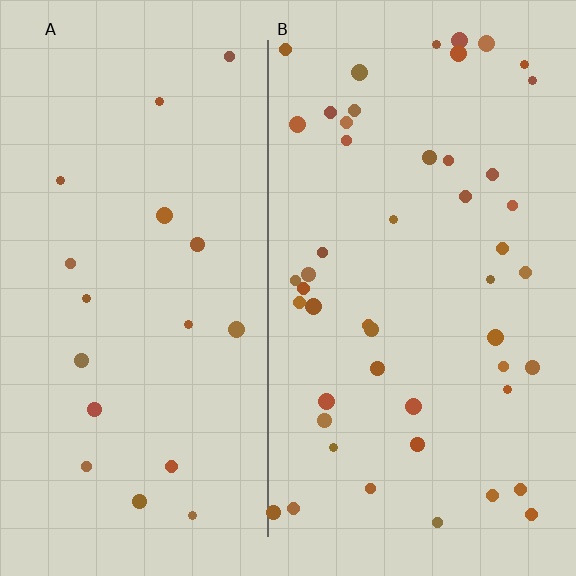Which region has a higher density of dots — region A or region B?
B (the right).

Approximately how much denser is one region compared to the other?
Approximately 2.6× — region B over region A.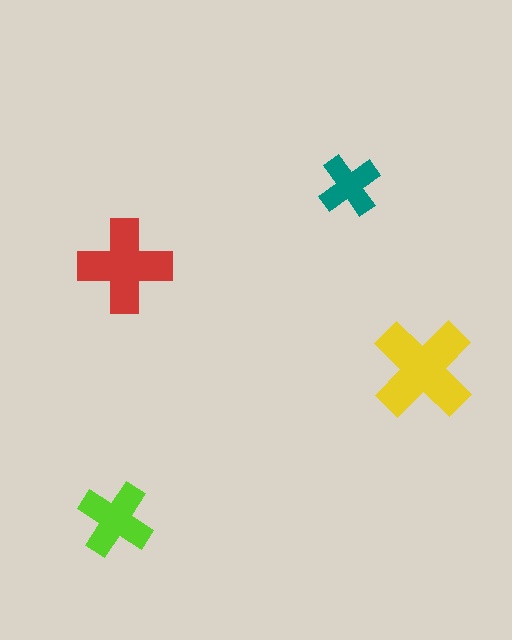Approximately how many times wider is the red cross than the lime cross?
About 1.5 times wider.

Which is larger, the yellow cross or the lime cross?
The yellow one.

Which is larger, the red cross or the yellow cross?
The yellow one.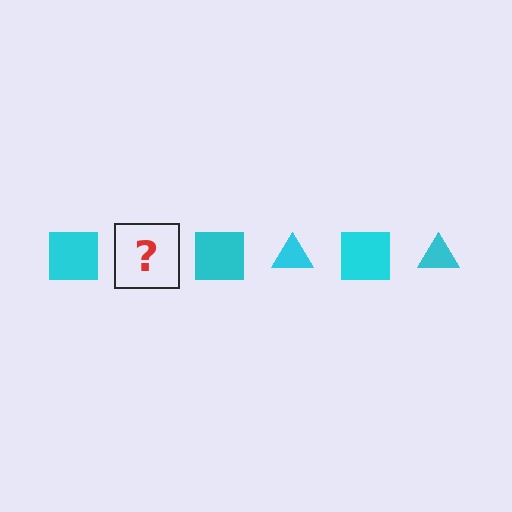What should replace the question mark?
The question mark should be replaced with a cyan triangle.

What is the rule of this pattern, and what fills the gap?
The rule is that the pattern cycles through square, triangle shapes in cyan. The gap should be filled with a cyan triangle.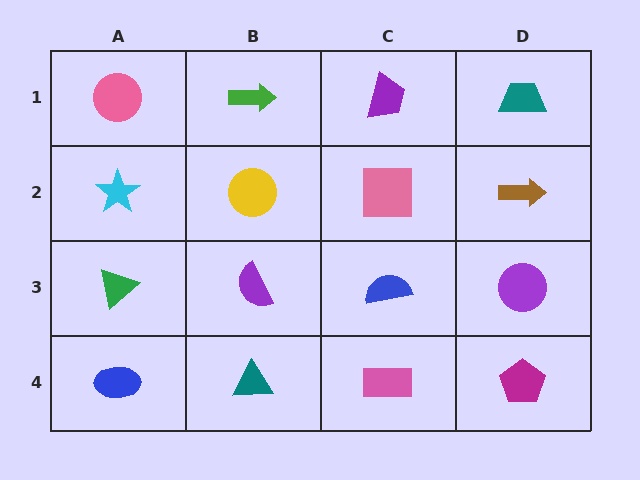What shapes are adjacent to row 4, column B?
A purple semicircle (row 3, column B), a blue ellipse (row 4, column A), a pink rectangle (row 4, column C).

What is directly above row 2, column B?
A green arrow.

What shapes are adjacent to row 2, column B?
A green arrow (row 1, column B), a purple semicircle (row 3, column B), a cyan star (row 2, column A), a pink square (row 2, column C).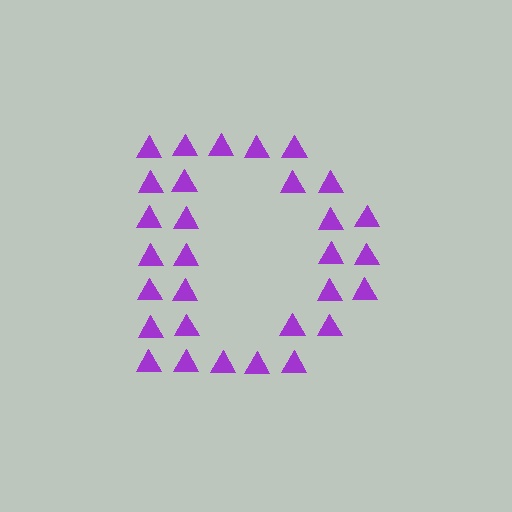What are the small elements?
The small elements are triangles.